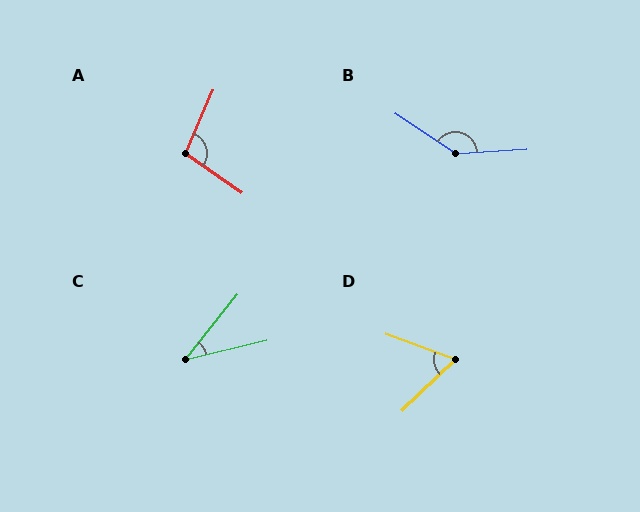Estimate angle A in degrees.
Approximately 102 degrees.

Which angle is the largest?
B, at approximately 143 degrees.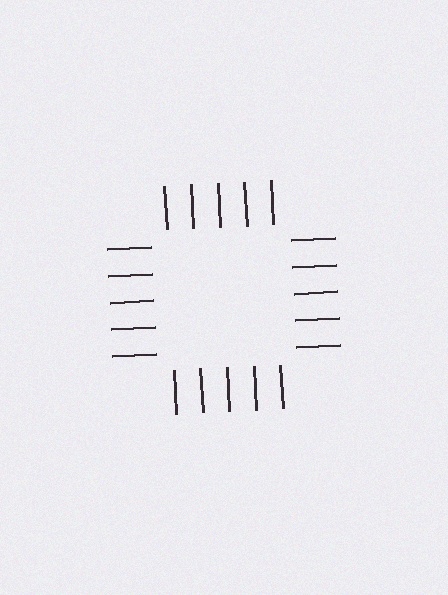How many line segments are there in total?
20 — 5 along each of the 4 edges.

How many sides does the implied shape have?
4 sides — the line-ends trace a square.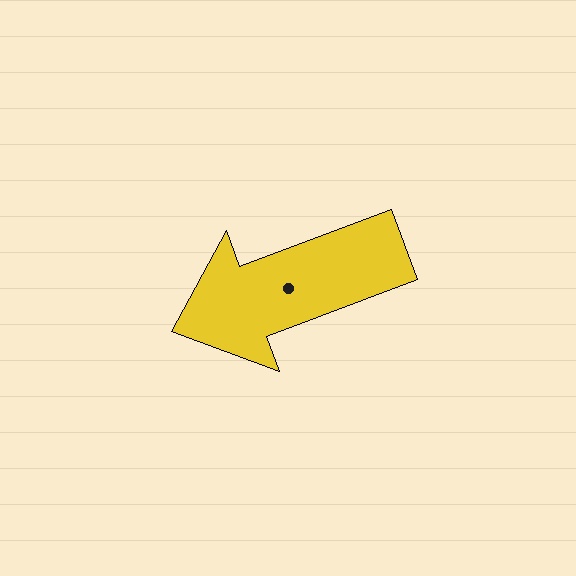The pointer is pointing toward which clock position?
Roughly 8 o'clock.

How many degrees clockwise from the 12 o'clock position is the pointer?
Approximately 250 degrees.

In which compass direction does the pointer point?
West.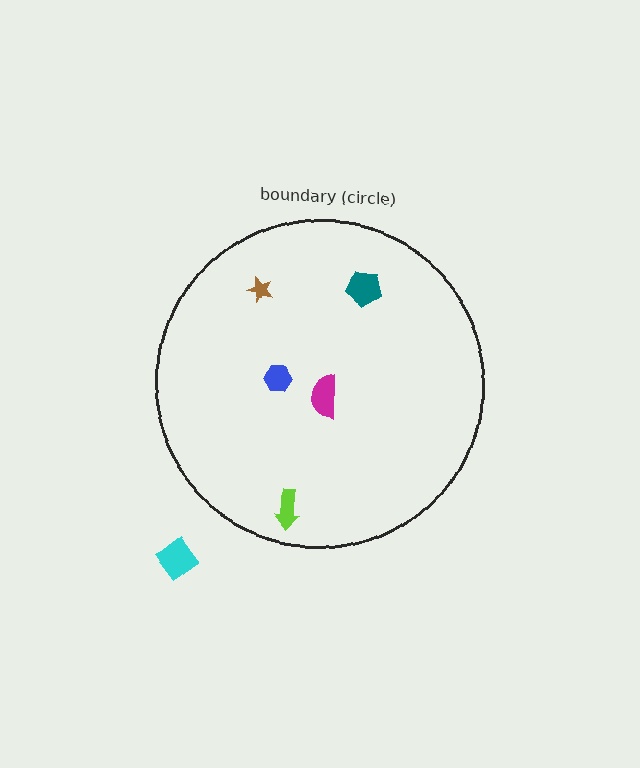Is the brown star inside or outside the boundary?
Inside.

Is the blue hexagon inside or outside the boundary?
Inside.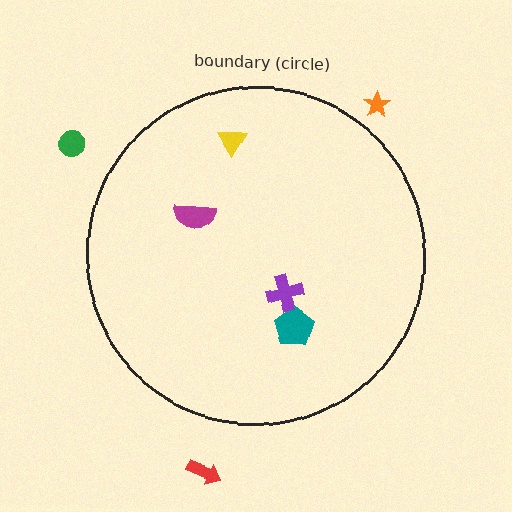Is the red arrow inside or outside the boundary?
Outside.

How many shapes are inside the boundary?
4 inside, 3 outside.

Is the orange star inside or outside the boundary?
Outside.